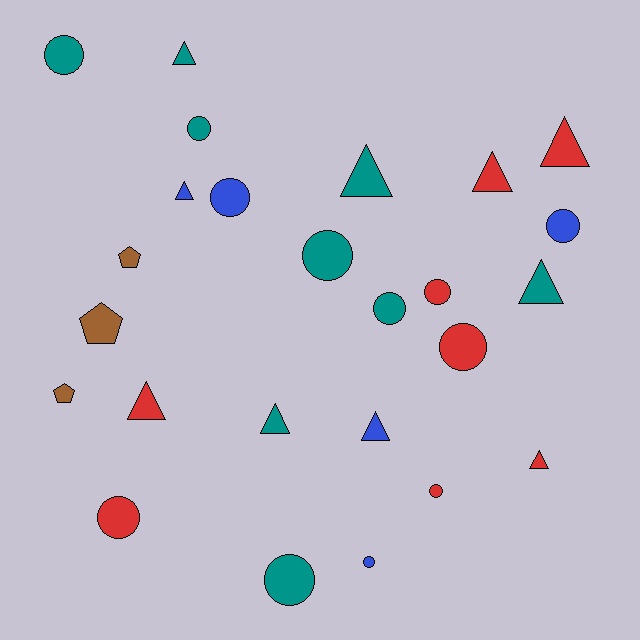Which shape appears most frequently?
Circle, with 12 objects.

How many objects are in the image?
There are 25 objects.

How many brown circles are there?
There are no brown circles.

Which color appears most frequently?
Teal, with 9 objects.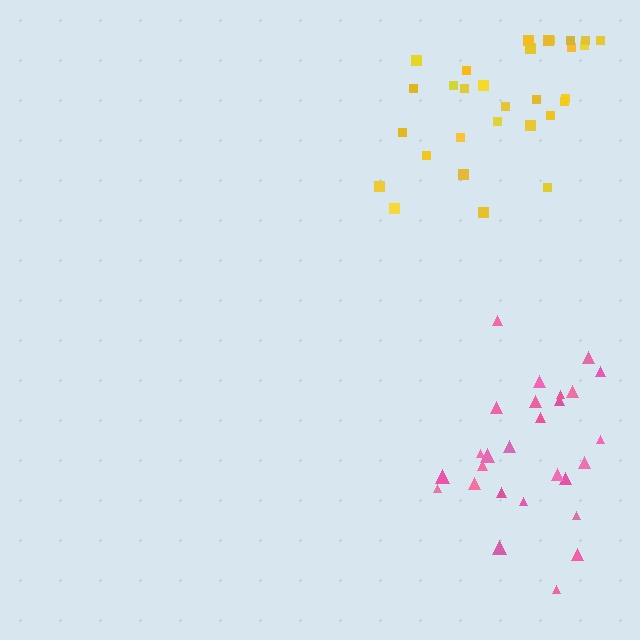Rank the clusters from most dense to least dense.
pink, yellow.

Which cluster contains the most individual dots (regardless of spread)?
Yellow (30).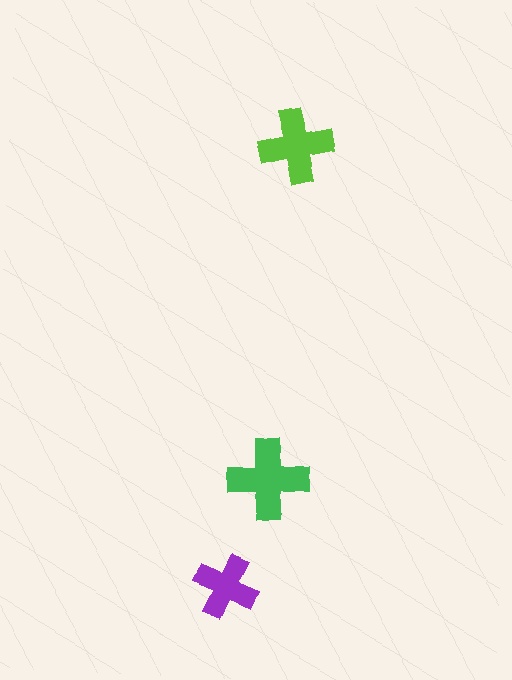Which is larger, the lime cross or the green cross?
The green one.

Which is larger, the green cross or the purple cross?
The green one.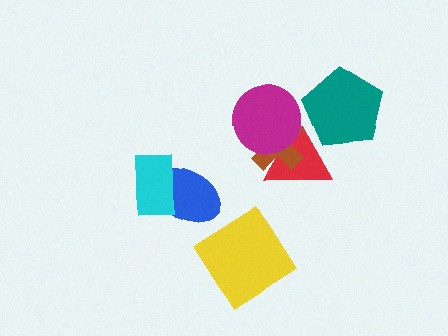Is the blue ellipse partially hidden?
Yes, it is partially covered by another shape.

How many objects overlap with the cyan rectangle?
1 object overlaps with the cyan rectangle.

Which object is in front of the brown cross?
The magenta circle is in front of the brown cross.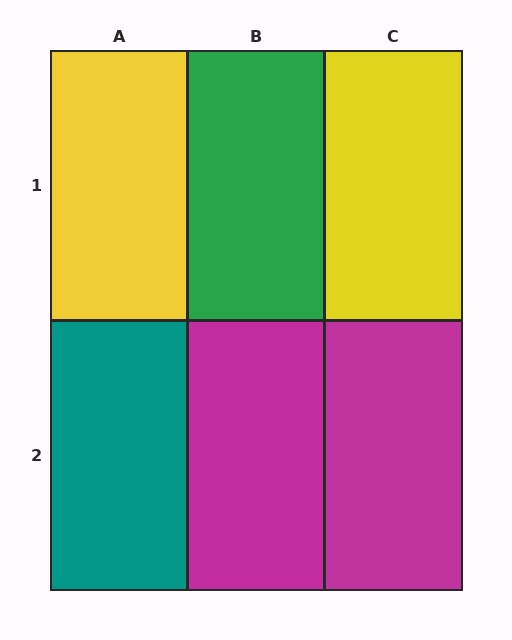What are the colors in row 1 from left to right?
Yellow, green, yellow.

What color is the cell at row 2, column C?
Magenta.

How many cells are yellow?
2 cells are yellow.